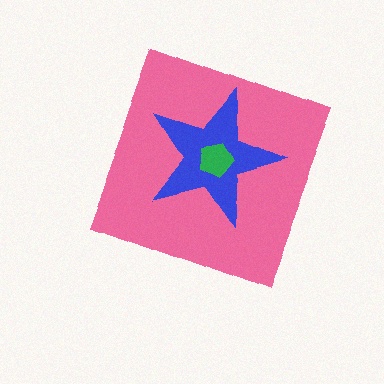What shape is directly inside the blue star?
The green pentagon.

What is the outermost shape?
The pink diamond.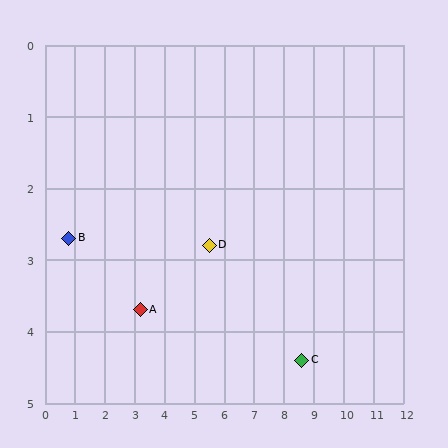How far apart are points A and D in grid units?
Points A and D are about 2.5 grid units apart.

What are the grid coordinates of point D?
Point D is at approximately (5.5, 2.8).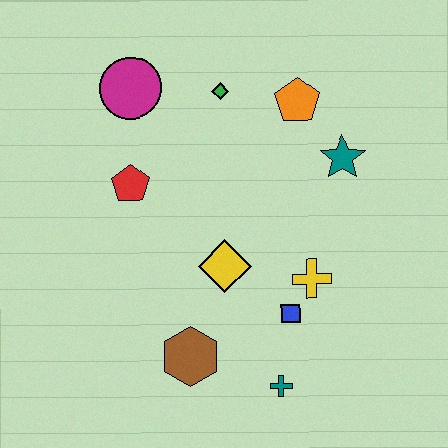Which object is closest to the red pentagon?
The magenta circle is closest to the red pentagon.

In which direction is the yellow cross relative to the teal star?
The yellow cross is below the teal star.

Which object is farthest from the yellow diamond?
The magenta circle is farthest from the yellow diamond.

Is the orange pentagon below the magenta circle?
Yes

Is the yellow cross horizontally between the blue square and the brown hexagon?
No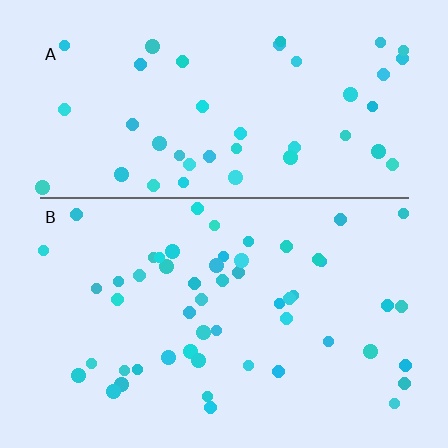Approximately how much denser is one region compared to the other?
Approximately 1.2× — region B over region A.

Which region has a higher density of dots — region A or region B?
B (the bottom).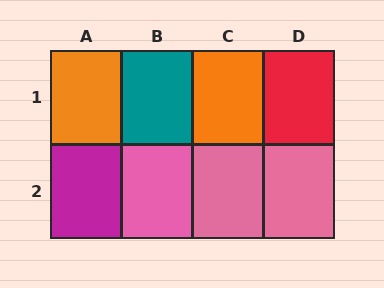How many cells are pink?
3 cells are pink.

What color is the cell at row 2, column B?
Pink.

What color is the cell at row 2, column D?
Pink.